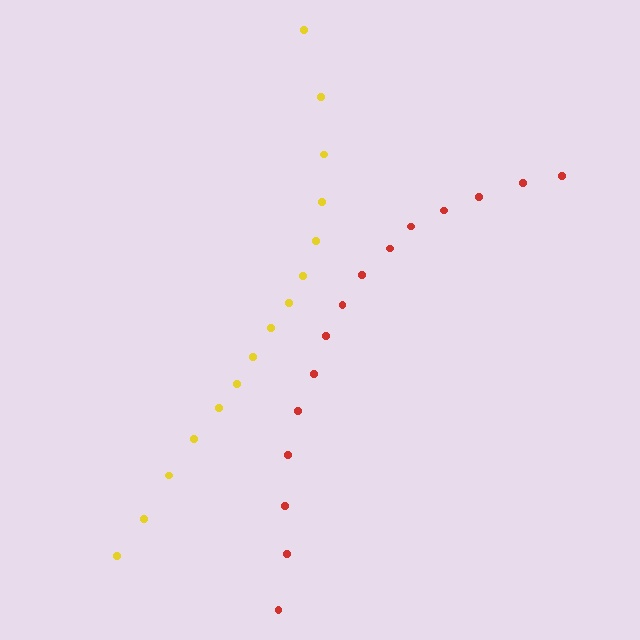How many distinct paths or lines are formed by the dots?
There are 2 distinct paths.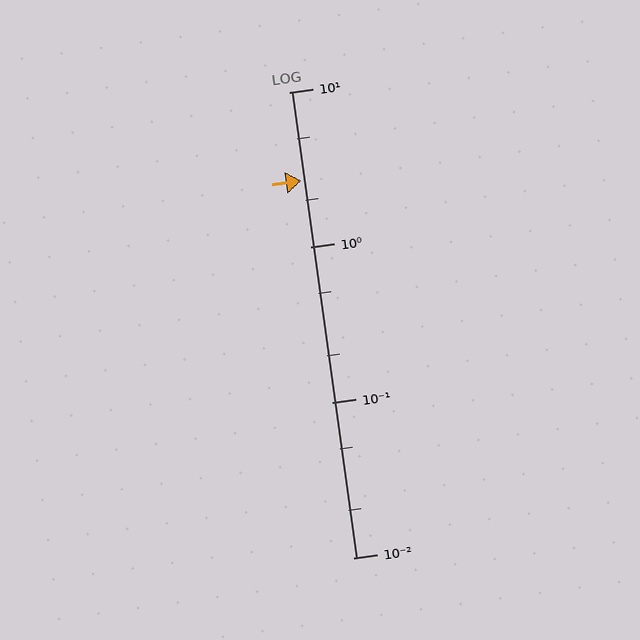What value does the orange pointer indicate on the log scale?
The pointer indicates approximately 2.7.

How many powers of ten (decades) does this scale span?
The scale spans 3 decades, from 0.01 to 10.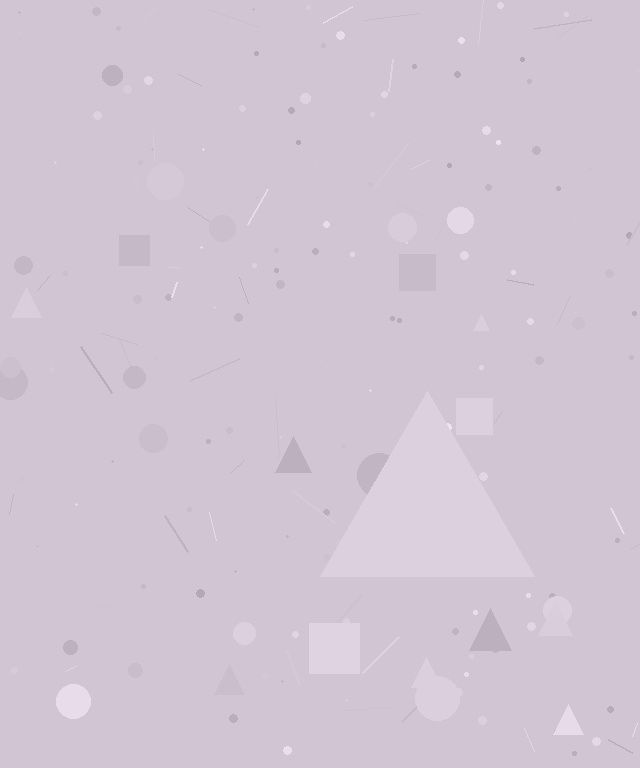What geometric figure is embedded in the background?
A triangle is embedded in the background.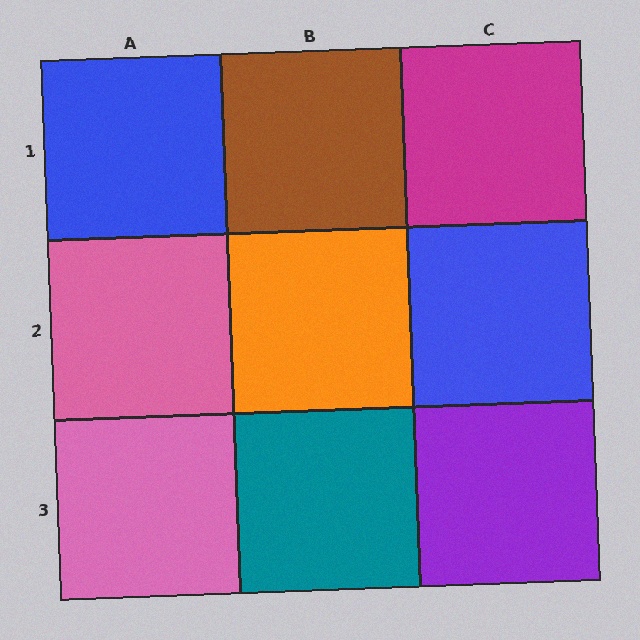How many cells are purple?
1 cell is purple.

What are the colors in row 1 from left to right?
Blue, brown, magenta.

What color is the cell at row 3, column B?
Teal.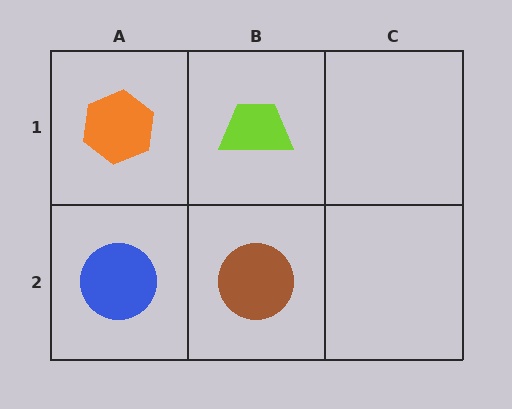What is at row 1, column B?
A lime trapezoid.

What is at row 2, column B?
A brown circle.